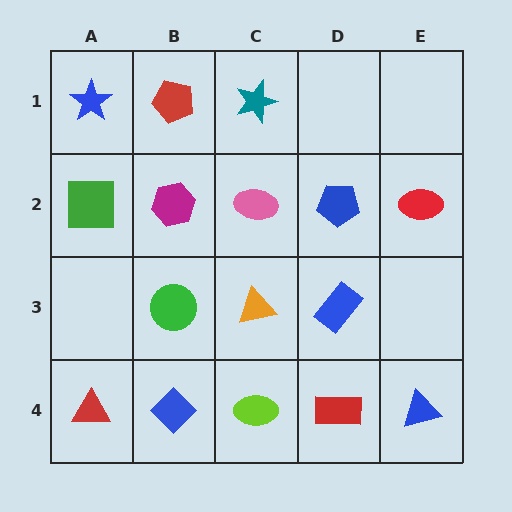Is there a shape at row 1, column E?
No, that cell is empty.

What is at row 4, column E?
A blue triangle.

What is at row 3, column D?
A blue rectangle.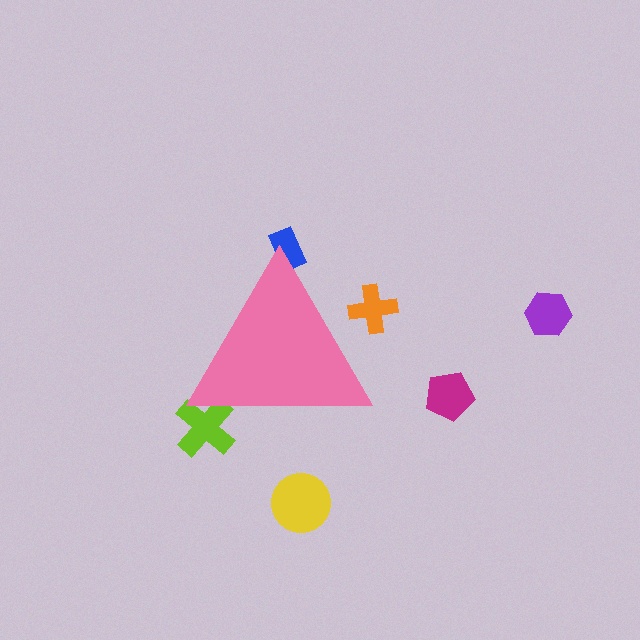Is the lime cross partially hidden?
Yes, the lime cross is partially hidden behind the pink triangle.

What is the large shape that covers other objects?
A pink triangle.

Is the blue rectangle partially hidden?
Yes, the blue rectangle is partially hidden behind the pink triangle.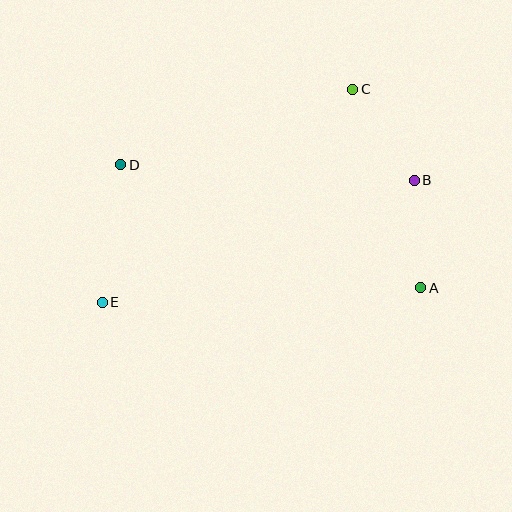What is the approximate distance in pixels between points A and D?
The distance between A and D is approximately 324 pixels.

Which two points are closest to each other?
Points A and B are closest to each other.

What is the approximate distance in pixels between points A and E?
The distance between A and E is approximately 319 pixels.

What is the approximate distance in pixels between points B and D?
The distance between B and D is approximately 294 pixels.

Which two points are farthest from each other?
Points B and E are farthest from each other.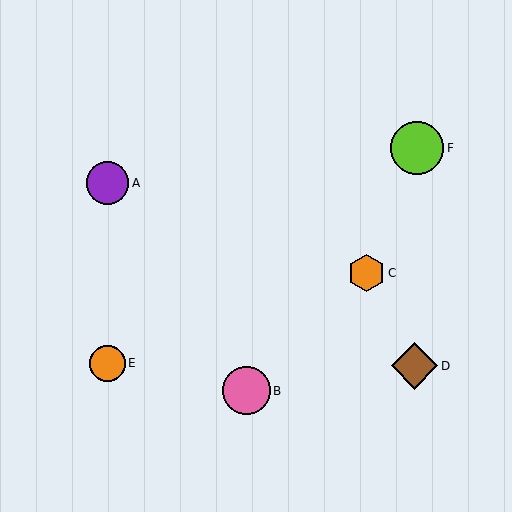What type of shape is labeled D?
Shape D is a brown diamond.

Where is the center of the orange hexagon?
The center of the orange hexagon is at (367, 273).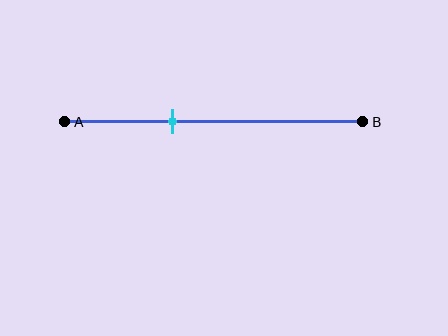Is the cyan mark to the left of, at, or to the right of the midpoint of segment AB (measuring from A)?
The cyan mark is to the left of the midpoint of segment AB.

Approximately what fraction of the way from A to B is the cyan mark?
The cyan mark is approximately 35% of the way from A to B.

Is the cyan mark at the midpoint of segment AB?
No, the mark is at about 35% from A, not at the 50% midpoint.